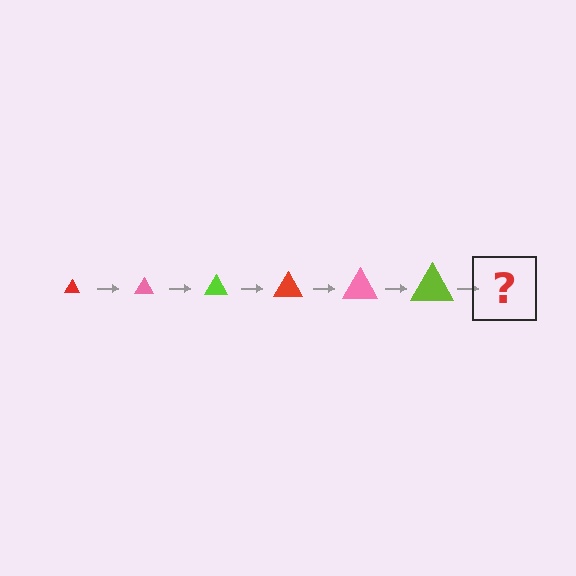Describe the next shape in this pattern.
It should be a red triangle, larger than the previous one.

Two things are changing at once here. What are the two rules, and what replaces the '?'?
The two rules are that the triangle grows larger each step and the color cycles through red, pink, and lime. The '?' should be a red triangle, larger than the previous one.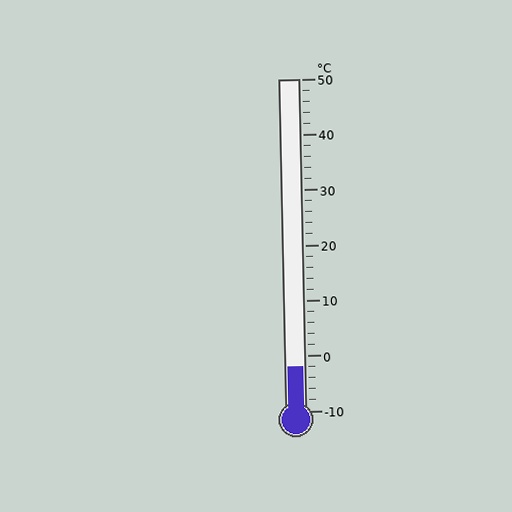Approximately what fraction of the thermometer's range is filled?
The thermometer is filled to approximately 15% of its range.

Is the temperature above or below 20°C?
The temperature is below 20°C.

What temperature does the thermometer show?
The thermometer shows approximately -2°C.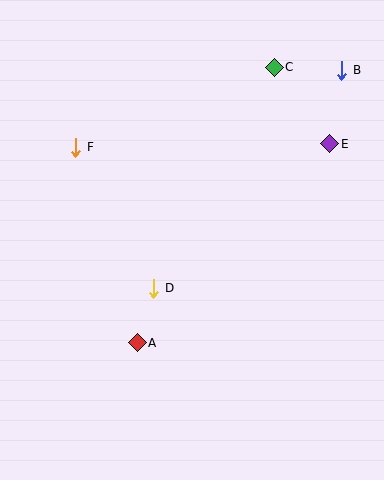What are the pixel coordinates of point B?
Point B is at (342, 70).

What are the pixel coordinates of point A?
Point A is at (137, 343).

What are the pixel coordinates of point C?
Point C is at (274, 67).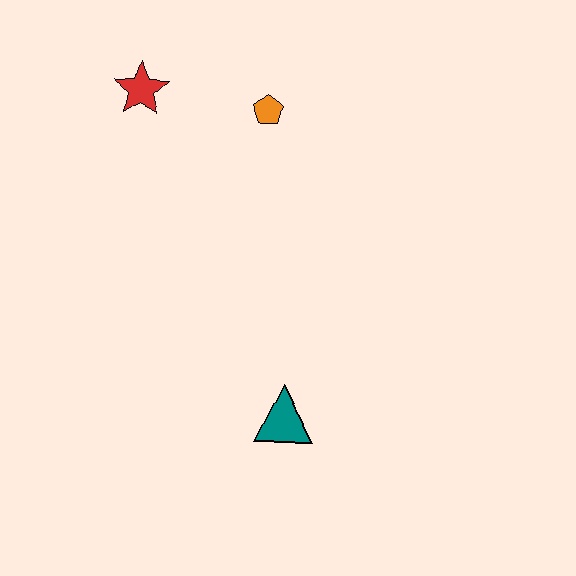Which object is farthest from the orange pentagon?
The teal triangle is farthest from the orange pentagon.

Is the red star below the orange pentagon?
No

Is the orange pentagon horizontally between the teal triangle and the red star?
Yes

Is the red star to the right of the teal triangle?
No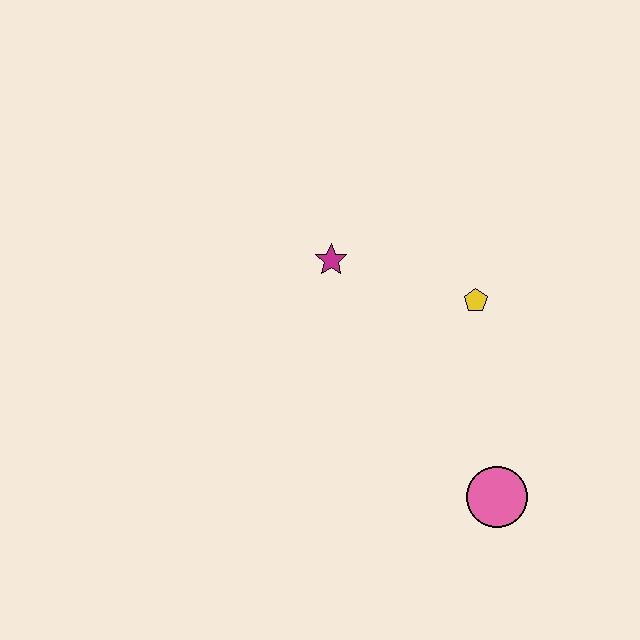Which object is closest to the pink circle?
The yellow pentagon is closest to the pink circle.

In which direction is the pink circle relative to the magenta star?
The pink circle is below the magenta star.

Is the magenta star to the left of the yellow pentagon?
Yes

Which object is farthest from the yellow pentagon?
The pink circle is farthest from the yellow pentagon.